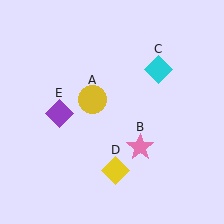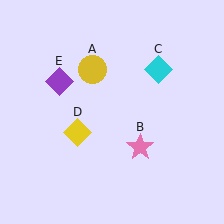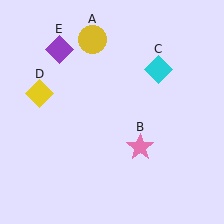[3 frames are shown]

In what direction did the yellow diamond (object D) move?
The yellow diamond (object D) moved up and to the left.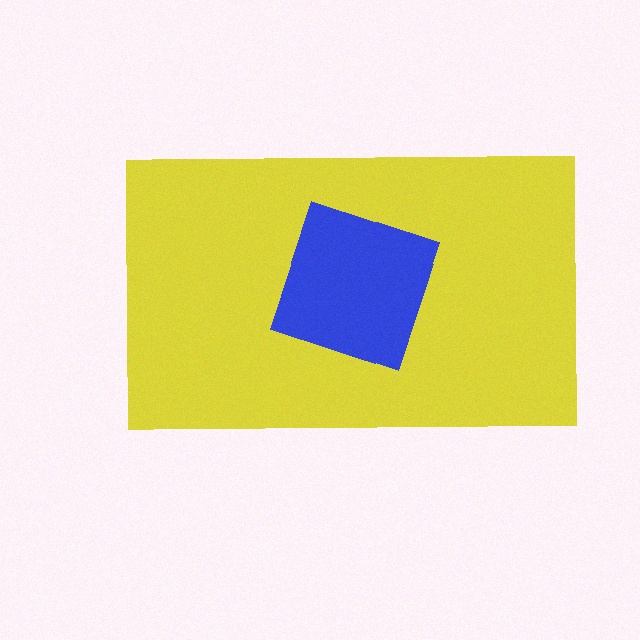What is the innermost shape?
The blue diamond.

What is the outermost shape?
The yellow rectangle.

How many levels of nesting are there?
2.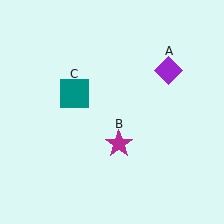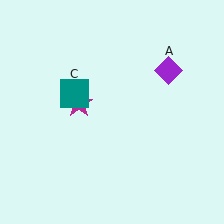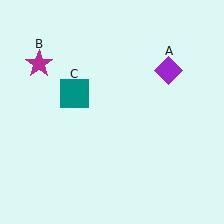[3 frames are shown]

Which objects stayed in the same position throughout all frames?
Purple diamond (object A) and teal square (object C) remained stationary.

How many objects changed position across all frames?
1 object changed position: magenta star (object B).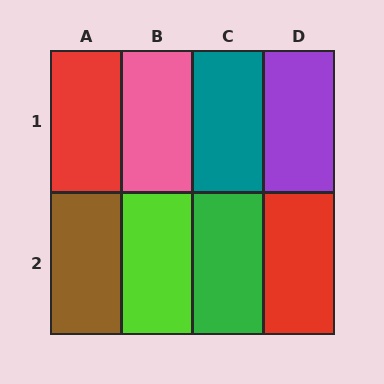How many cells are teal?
1 cell is teal.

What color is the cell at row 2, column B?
Lime.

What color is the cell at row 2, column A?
Brown.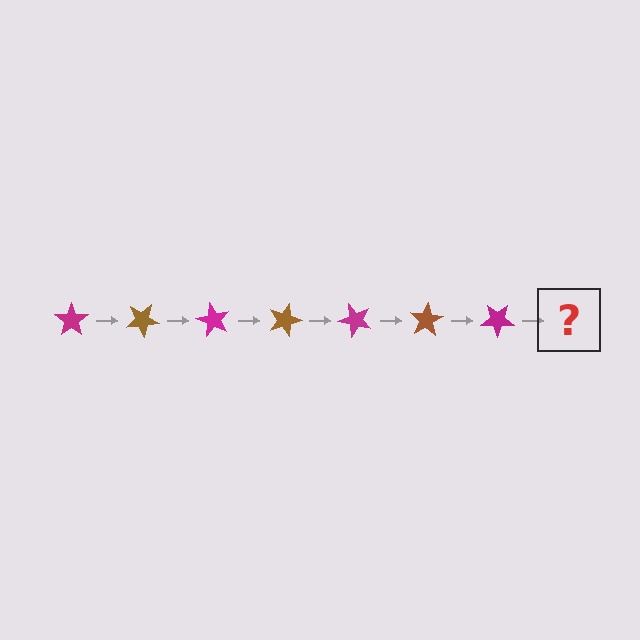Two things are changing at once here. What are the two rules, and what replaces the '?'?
The two rules are that it rotates 30 degrees each step and the color cycles through magenta and brown. The '?' should be a brown star, rotated 210 degrees from the start.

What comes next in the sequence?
The next element should be a brown star, rotated 210 degrees from the start.